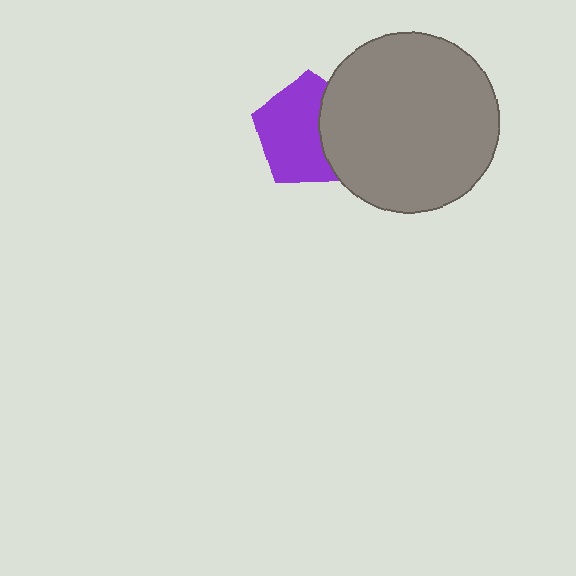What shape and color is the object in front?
The object in front is a gray circle.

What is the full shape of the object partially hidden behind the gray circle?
The partially hidden object is a purple pentagon.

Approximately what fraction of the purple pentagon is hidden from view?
Roughly 35% of the purple pentagon is hidden behind the gray circle.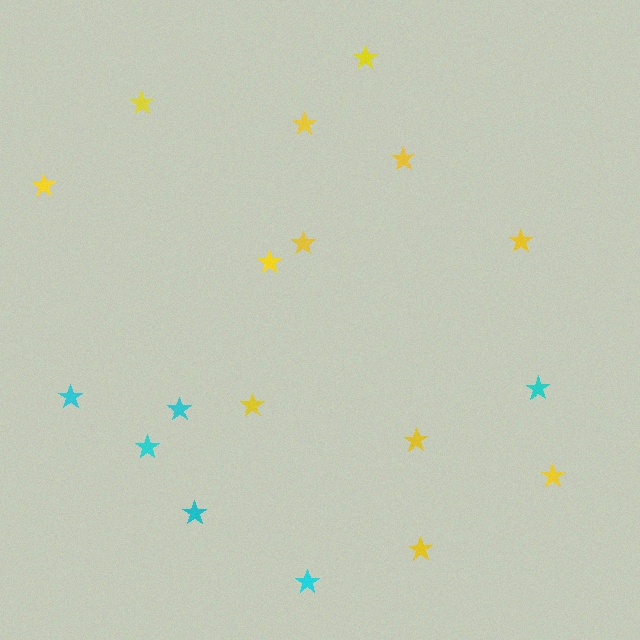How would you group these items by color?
There are 2 groups: one group of yellow stars (12) and one group of cyan stars (6).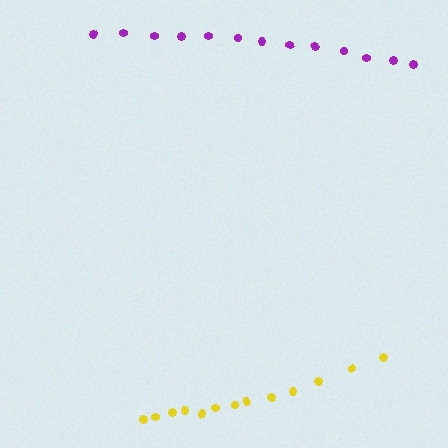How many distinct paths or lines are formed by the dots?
There are 2 distinct paths.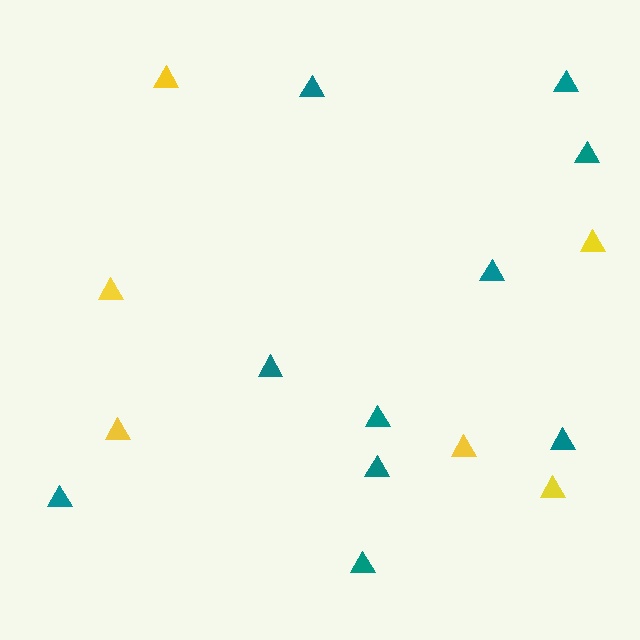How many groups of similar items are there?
There are 2 groups: one group of teal triangles (10) and one group of yellow triangles (6).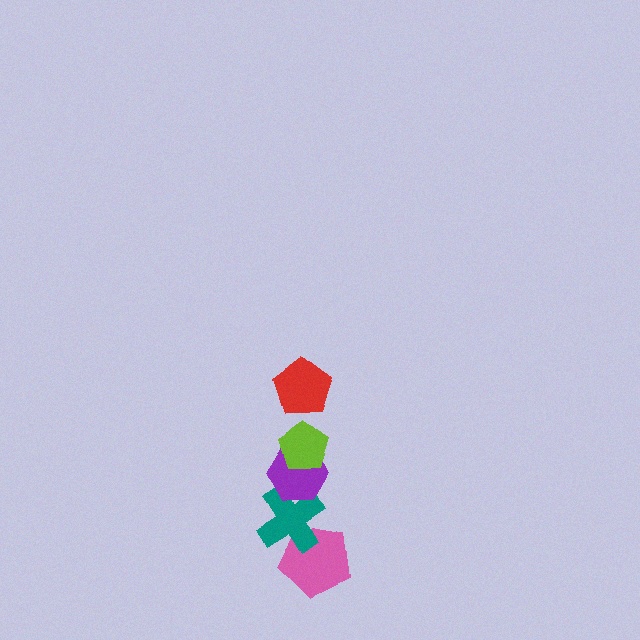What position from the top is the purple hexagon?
The purple hexagon is 3rd from the top.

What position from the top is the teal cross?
The teal cross is 4th from the top.